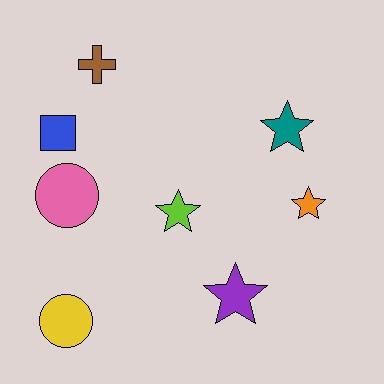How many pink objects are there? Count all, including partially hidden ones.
There is 1 pink object.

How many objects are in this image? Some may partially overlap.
There are 8 objects.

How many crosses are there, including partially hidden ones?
There is 1 cross.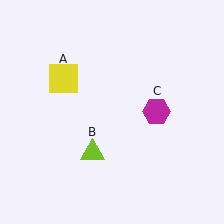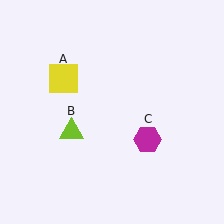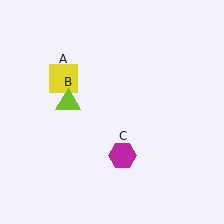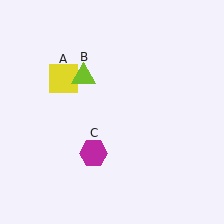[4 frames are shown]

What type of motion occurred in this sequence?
The lime triangle (object B), magenta hexagon (object C) rotated clockwise around the center of the scene.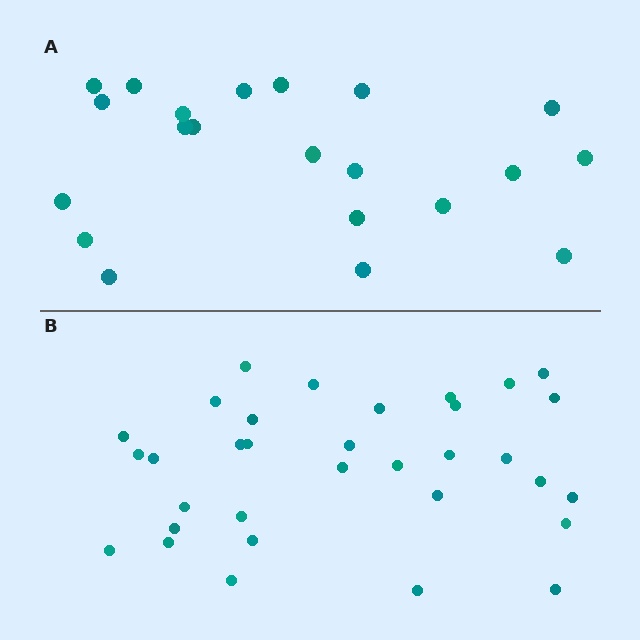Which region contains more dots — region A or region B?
Region B (the bottom region) has more dots.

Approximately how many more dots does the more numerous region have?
Region B has roughly 12 or so more dots than region A.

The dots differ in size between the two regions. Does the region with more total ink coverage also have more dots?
No. Region A has more total ink coverage because its dots are larger, but region B actually contains more individual dots. Total area can be misleading — the number of items is what matters here.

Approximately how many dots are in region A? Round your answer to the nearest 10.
About 20 dots. (The exact count is 21, which rounds to 20.)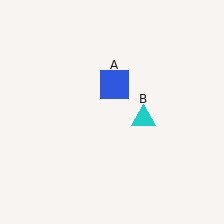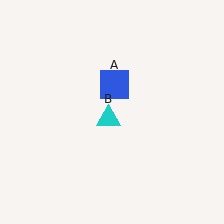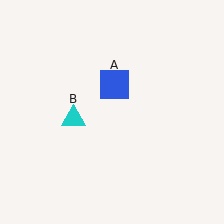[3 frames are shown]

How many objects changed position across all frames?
1 object changed position: cyan triangle (object B).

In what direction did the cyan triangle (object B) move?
The cyan triangle (object B) moved left.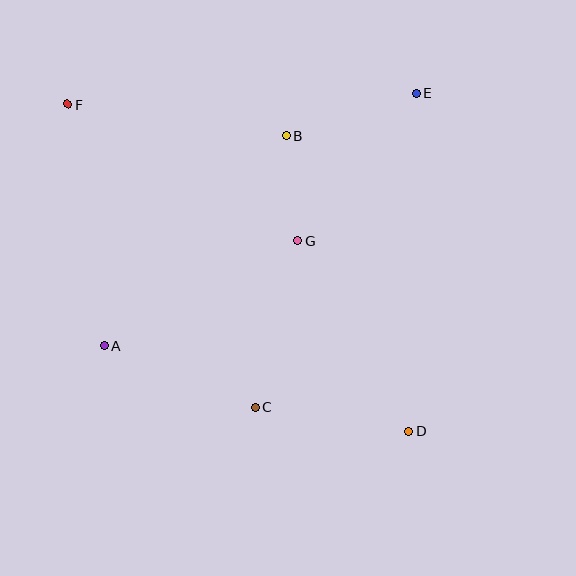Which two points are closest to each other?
Points B and G are closest to each other.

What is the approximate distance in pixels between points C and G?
The distance between C and G is approximately 172 pixels.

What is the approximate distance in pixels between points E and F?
The distance between E and F is approximately 349 pixels.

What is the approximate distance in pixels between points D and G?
The distance between D and G is approximately 220 pixels.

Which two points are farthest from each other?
Points D and F are farthest from each other.